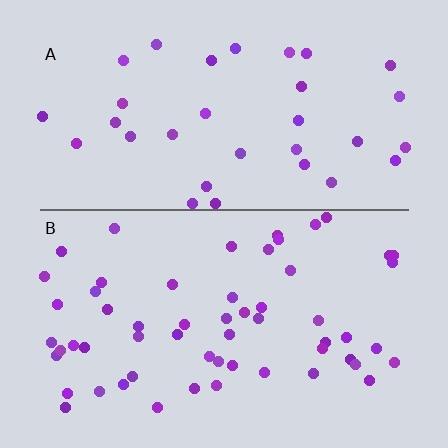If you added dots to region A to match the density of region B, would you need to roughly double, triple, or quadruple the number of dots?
Approximately double.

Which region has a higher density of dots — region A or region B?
B (the bottom).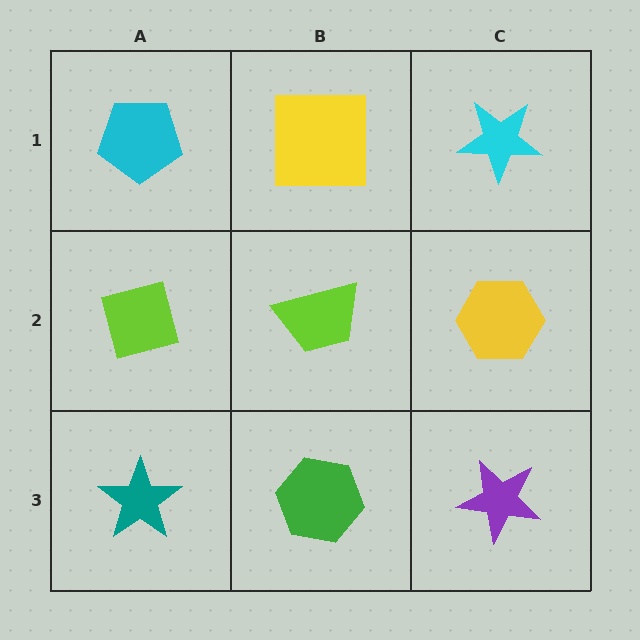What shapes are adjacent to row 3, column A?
A lime diamond (row 2, column A), a green hexagon (row 3, column B).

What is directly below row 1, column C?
A yellow hexagon.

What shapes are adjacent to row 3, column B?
A lime trapezoid (row 2, column B), a teal star (row 3, column A), a purple star (row 3, column C).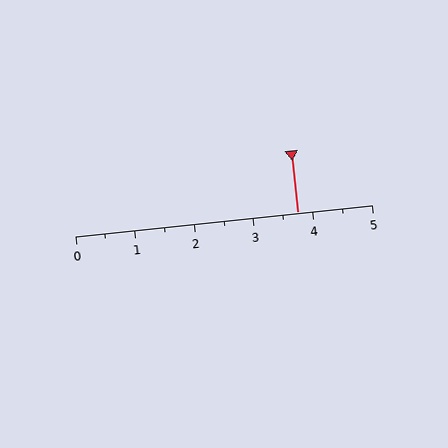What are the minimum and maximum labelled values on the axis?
The axis runs from 0 to 5.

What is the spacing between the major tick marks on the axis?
The major ticks are spaced 1 apart.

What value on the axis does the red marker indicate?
The marker indicates approximately 3.8.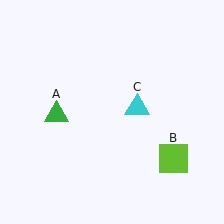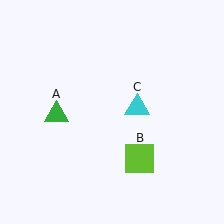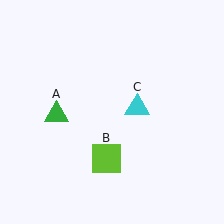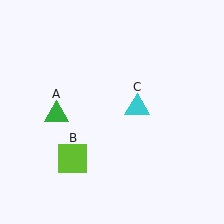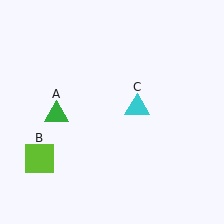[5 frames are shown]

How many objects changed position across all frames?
1 object changed position: lime square (object B).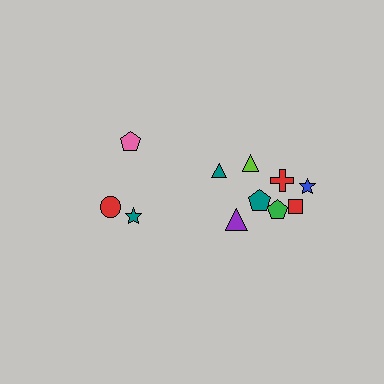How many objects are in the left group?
There are 3 objects.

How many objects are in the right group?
There are 8 objects.